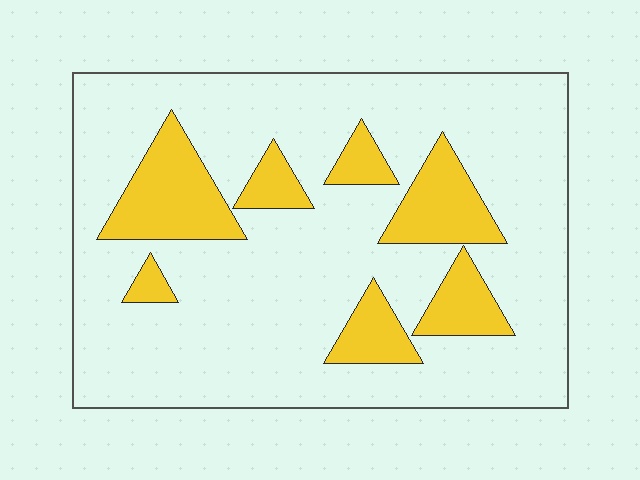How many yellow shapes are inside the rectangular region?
7.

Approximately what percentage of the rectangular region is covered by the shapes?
Approximately 20%.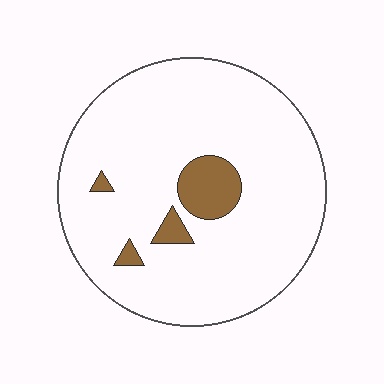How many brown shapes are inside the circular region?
4.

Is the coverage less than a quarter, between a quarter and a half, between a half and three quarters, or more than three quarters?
Less than a quarter.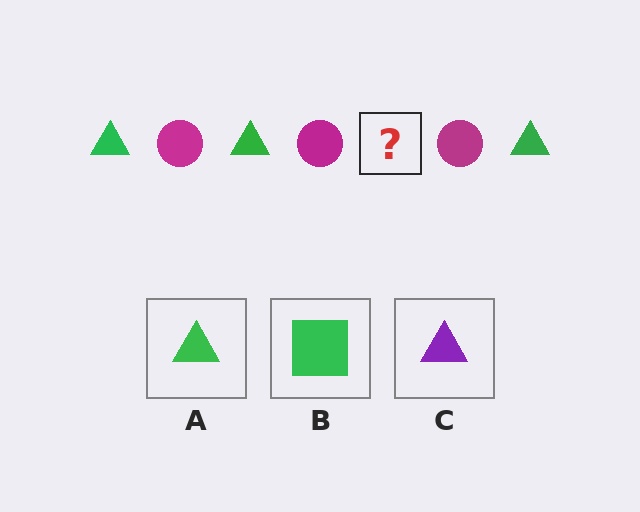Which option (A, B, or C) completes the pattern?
A.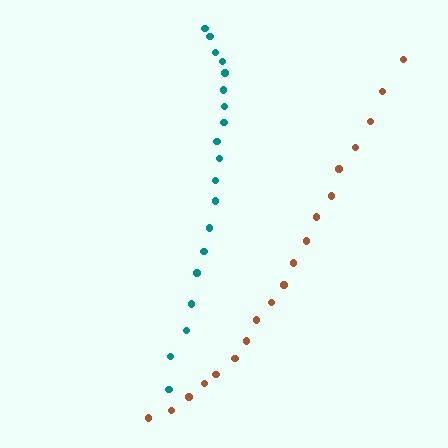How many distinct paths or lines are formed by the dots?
There are 2 distinct paths.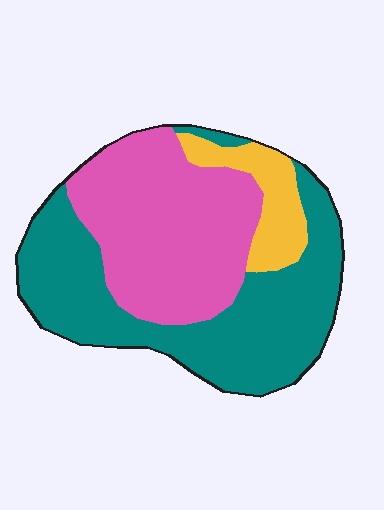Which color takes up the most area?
Teal, at roughly 50%.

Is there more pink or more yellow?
Pink.